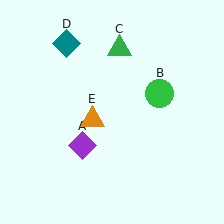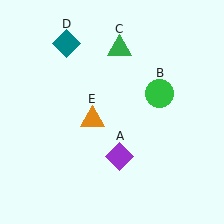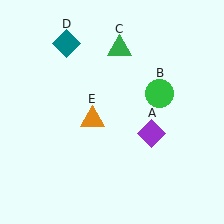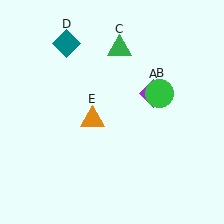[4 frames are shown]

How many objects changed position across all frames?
1 object changed position: purple diamond (object A).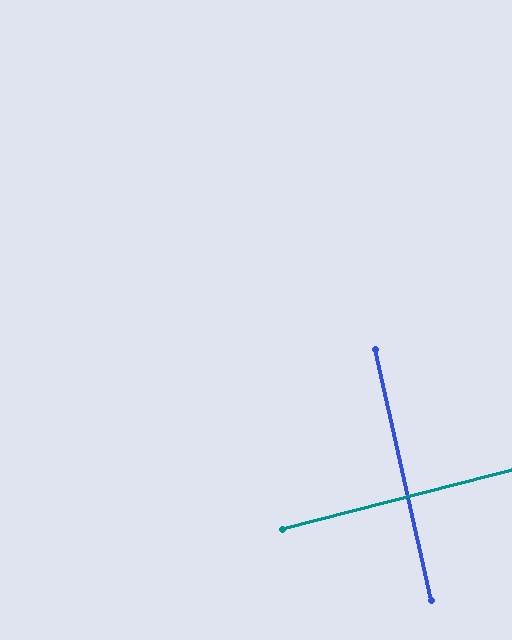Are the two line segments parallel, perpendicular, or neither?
Perpendicular — they meet at approximately 88°.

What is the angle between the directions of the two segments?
Approximately 88 degrees.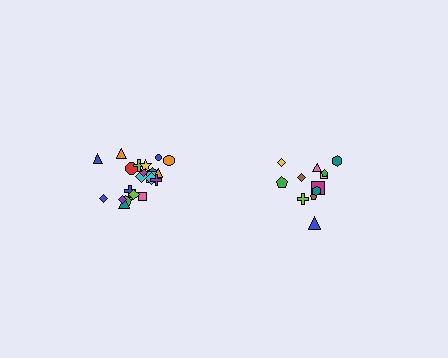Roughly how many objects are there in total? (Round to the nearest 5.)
Roughly 35 objects in total.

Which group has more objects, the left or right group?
The left group.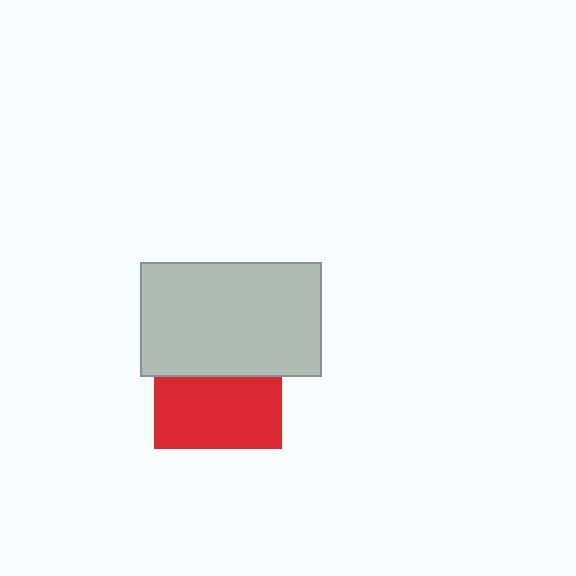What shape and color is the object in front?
The object in front is a light gray rectangle.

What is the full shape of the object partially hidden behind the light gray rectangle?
The partially hidden object is a red square.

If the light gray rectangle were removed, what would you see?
You would see the complete red square.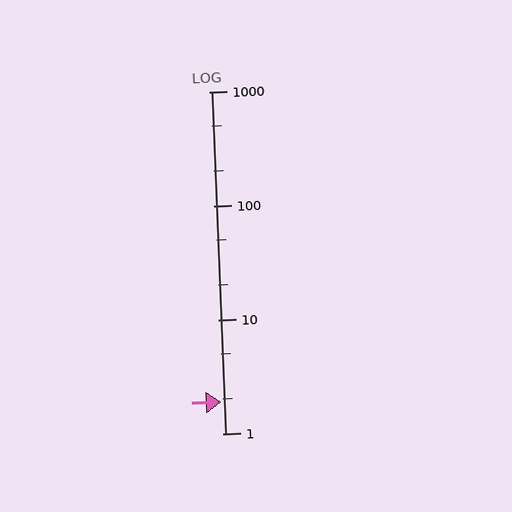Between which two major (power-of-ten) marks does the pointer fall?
The pointer is between 1 and 10.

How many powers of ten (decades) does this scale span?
The scale spans 3 decades, from 1 to 1000.